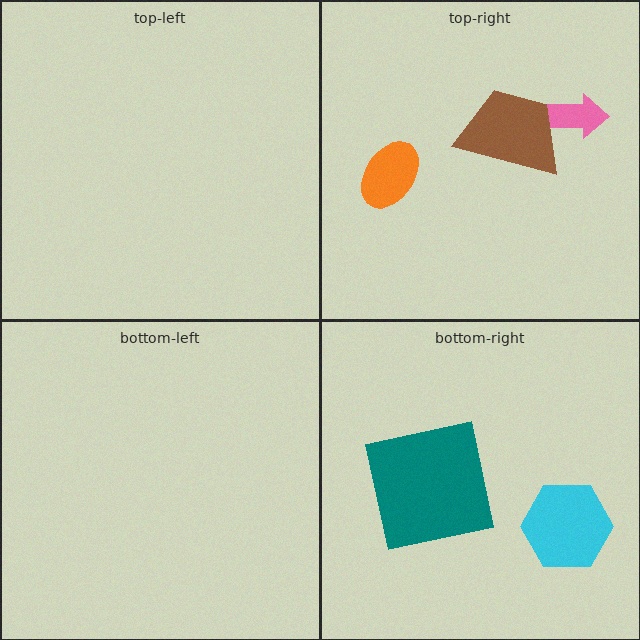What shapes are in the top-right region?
The pink arrow, the orange ellipse, the brown trapezoid.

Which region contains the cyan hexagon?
The bottom-right region.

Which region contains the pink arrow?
The top-right region.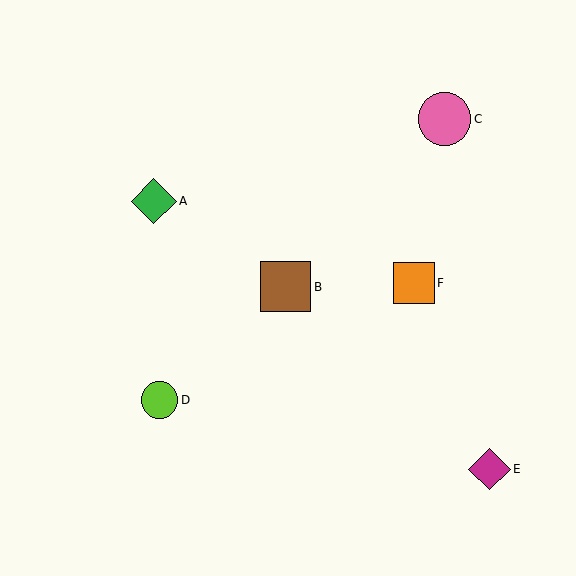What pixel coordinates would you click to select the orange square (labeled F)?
Click at (414, 283) to select the orange square F.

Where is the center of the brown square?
The center of the brown square is at (286, 287).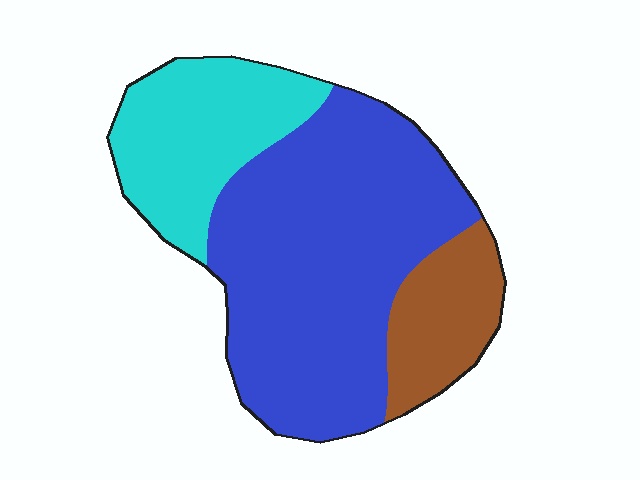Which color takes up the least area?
Brown, at roughly 15%.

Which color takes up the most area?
Blue, at roughly 60%.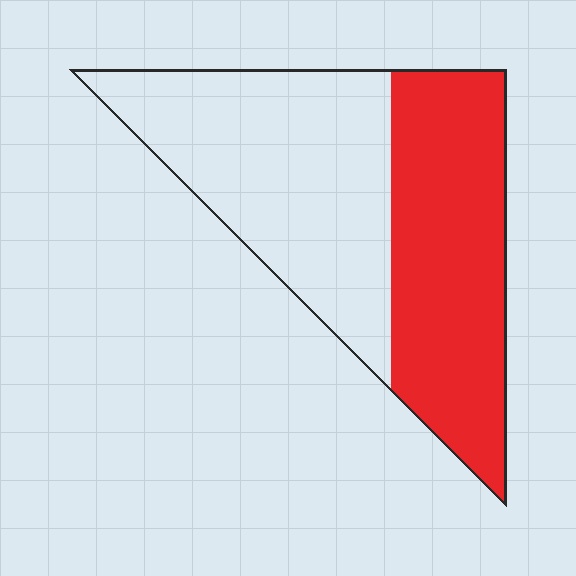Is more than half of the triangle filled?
No.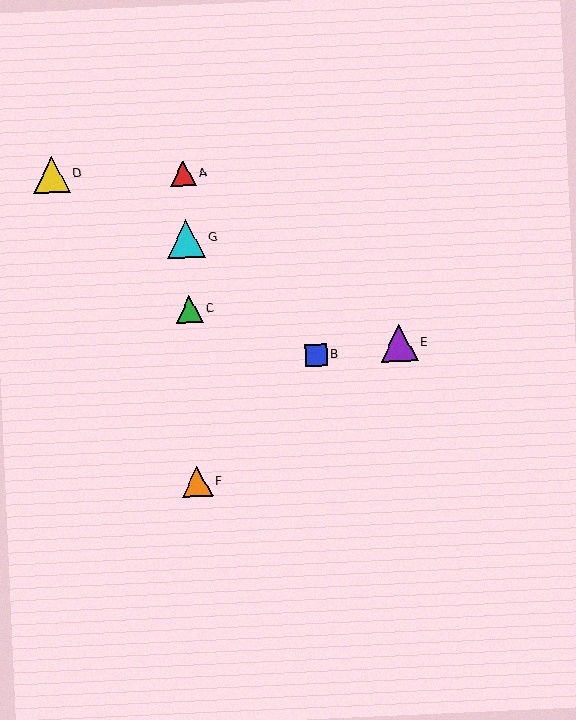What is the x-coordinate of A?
Object A is at x≈183.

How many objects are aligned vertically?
4 objects (A, C, F, G) are aligned vertically.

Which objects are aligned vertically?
Objects A, C, F, G are aligned vertically.